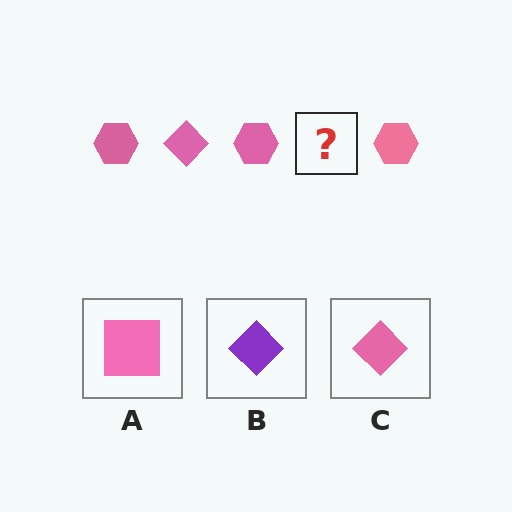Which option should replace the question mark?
Option C.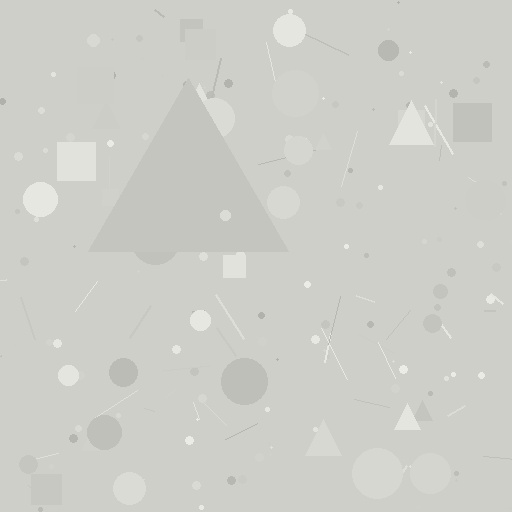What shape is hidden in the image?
A triangle is hidden in the image.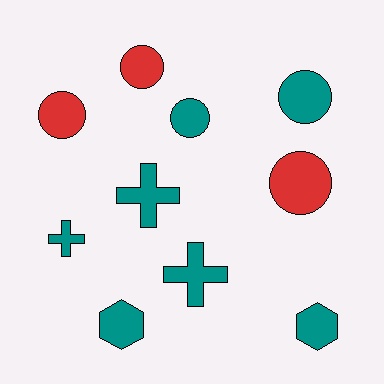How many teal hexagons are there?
There are 2 teal hexagons.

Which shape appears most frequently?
Circle, with 5 objects.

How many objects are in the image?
There are 10 objects.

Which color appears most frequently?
Teal, with 7 objects.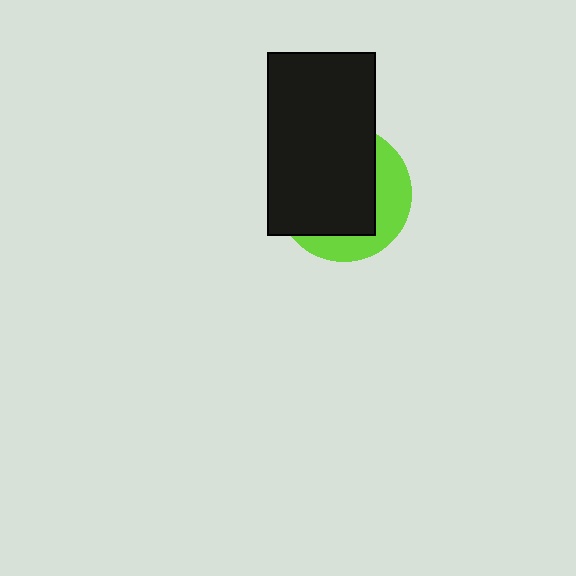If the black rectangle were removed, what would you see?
You would see the complete lime circle.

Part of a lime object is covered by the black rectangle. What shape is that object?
It is a circle.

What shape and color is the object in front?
The object in front is a black rectangle.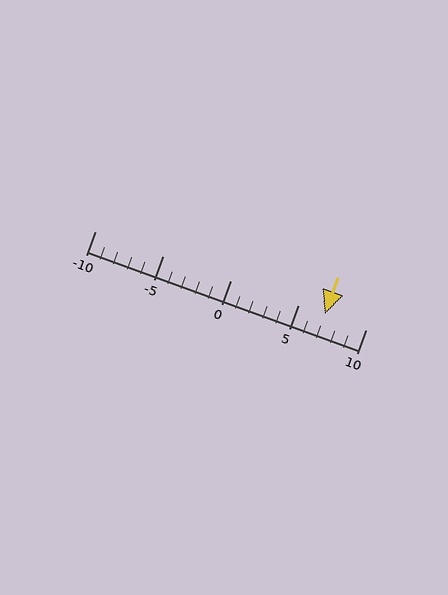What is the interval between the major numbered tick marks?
The major tick marks are spaced 5 units apart.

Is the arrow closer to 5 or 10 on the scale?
The arrow is closer to 5.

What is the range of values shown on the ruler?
The ruler shows values from -10 to 10.